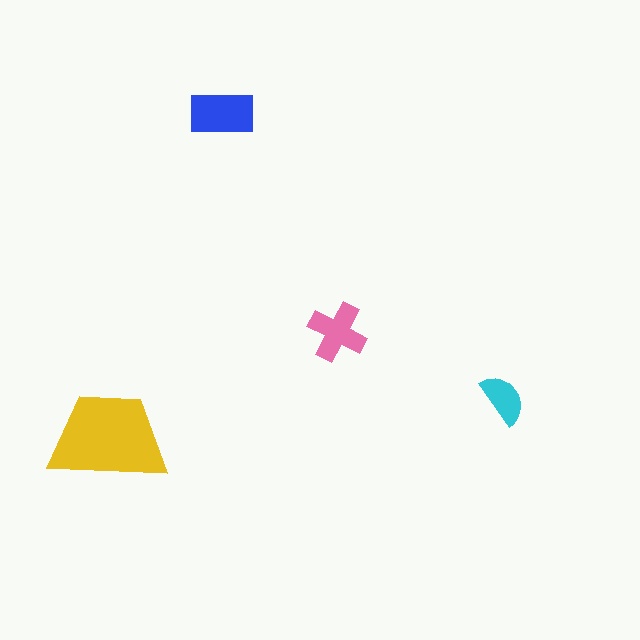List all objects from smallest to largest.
The cyan semicircle, the pink cross, the blue rectangle, the yellow trapezoid.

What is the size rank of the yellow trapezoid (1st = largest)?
1st.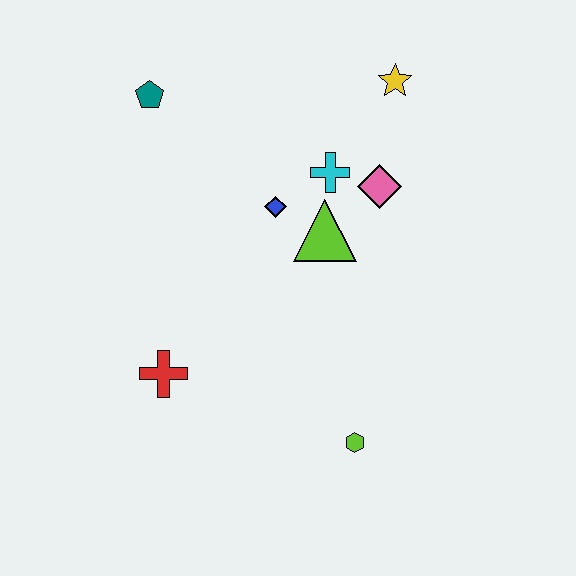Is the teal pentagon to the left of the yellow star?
Yes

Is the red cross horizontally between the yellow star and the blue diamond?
No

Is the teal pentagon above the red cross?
Yes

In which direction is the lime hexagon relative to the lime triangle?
The lime hexagon is below the lime triangle.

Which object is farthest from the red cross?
The yellow star is farthest from the red cross.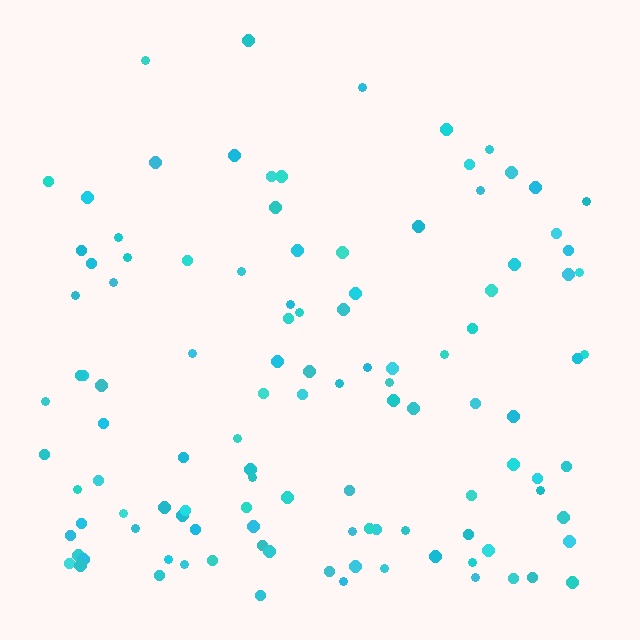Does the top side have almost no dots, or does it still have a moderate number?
Still a moderate number, just noticeably fewer than the bottom.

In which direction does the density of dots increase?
From top to bottom, with the bottom side densest.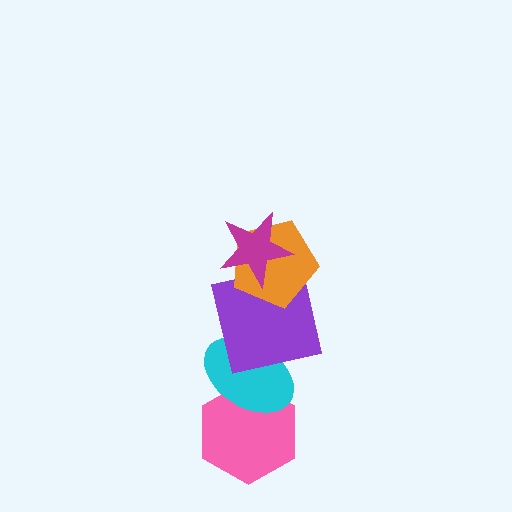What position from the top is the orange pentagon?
The orange pentagon is 2nd from the top.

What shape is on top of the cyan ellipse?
The purple square is on top of the cyan ellipse.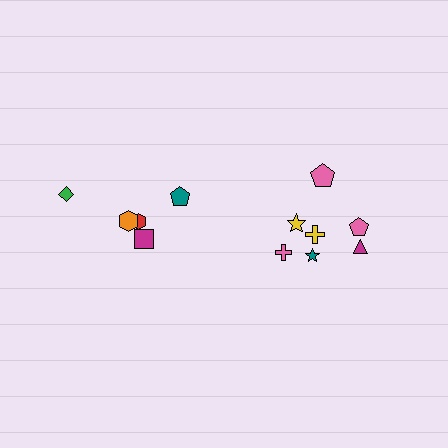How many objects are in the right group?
There are 7 objects.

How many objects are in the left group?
There are 5 objects.